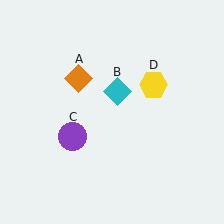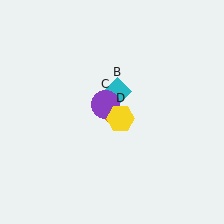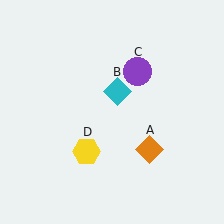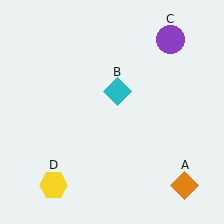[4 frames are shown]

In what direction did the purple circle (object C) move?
The purple circle (object C) moved up and to the right.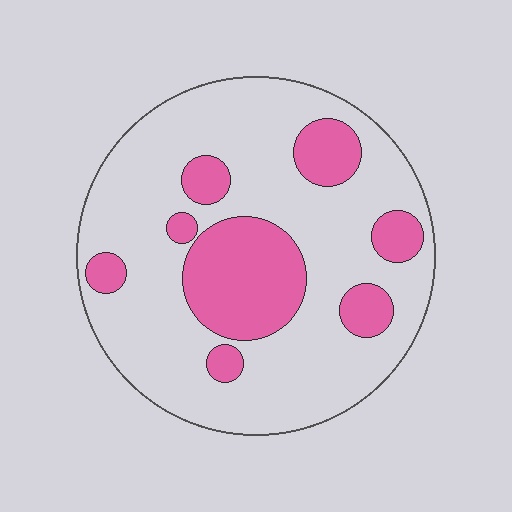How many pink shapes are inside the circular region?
8.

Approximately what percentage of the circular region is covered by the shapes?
Approximately 25%.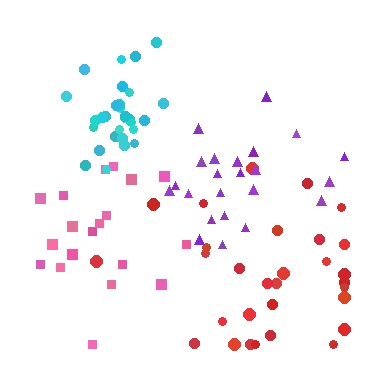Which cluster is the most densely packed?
Cyan.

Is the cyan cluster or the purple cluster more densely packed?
Cyan.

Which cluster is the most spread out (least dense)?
Red.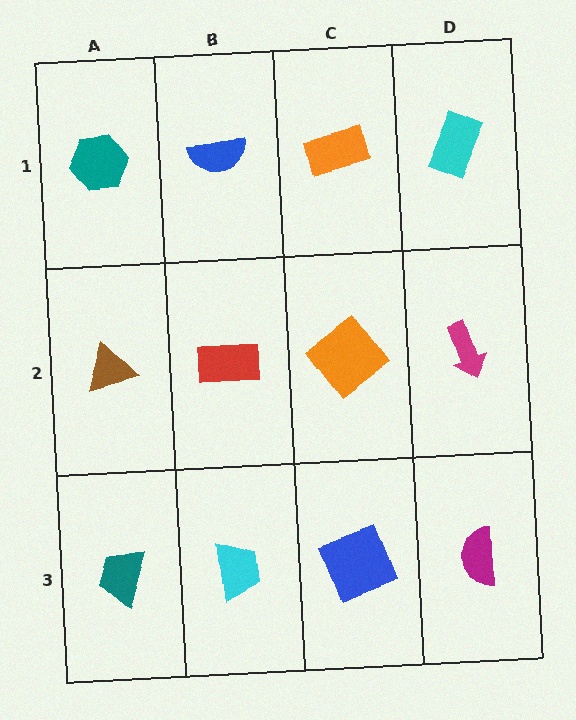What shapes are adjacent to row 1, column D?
A magenta arrow (row 2, column D), an orange rectangle (row 1, column C).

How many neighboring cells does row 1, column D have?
2.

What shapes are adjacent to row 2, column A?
A teal hexagon (row 1, column A), a teal trapezoid (row 3, column A), a red rectangle (row 2, column B).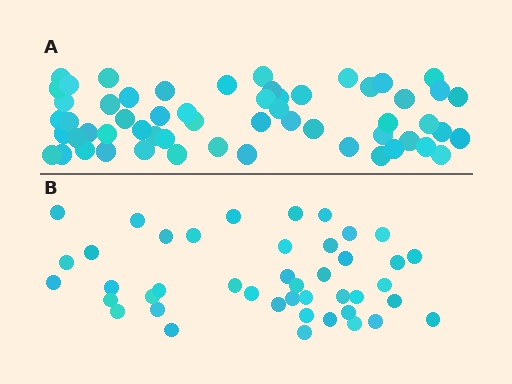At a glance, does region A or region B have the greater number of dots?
Region A (the top region) has more dots.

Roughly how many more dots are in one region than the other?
Region A has approximately 15 more dots than region B.